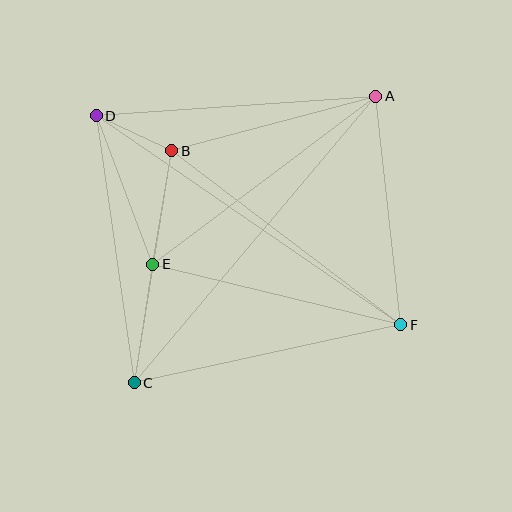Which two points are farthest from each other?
Points A and C are farthest from each other.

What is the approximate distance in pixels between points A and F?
The distance between A and F is approximately 230 pixels.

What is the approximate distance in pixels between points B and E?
The distance between B and E is approximately 115 pixels.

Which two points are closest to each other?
Points B and D are closest to each other.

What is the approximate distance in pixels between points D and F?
The distance between D and F is approximately 369 pixels.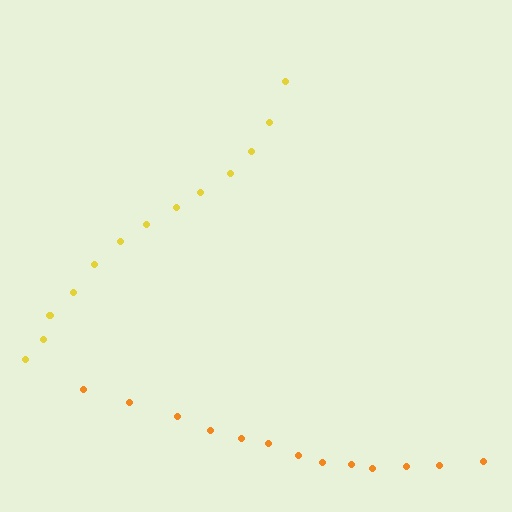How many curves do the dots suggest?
There are 2 distinct paths.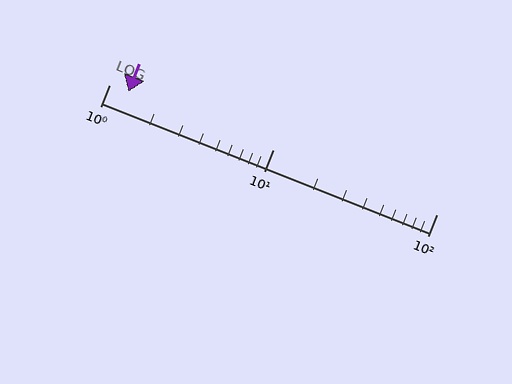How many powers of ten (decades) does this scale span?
The scale spans 2 decades, from 1 to 100.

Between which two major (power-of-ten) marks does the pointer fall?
The pointer is between 1 and 10.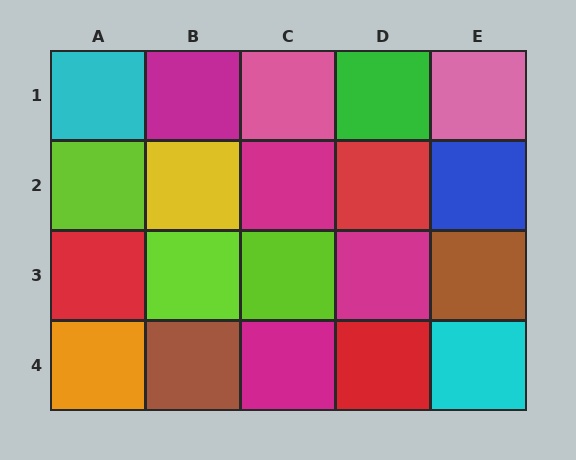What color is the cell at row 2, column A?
Lime.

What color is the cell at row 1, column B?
Magenta.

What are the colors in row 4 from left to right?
Orange, brown, magenta, red, cyan.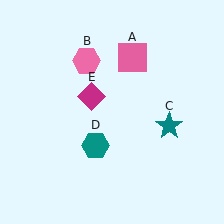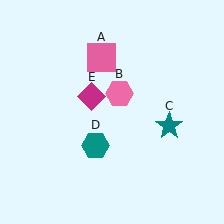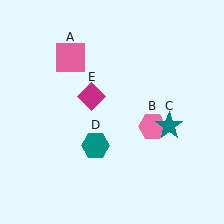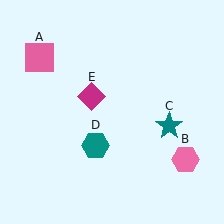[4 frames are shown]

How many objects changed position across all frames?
2 objects changed position: pink square (object A), pink hexagon (object B).